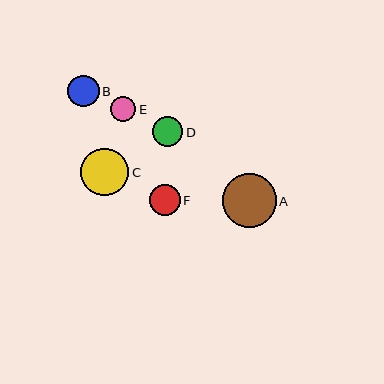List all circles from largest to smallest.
From largest to smallest: A, C, B, F, D, E.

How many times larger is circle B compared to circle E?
Circle B is approximately 1.3 times the size of circle E.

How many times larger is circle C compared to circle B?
Circle C is approximately 1.5 times the size of circle B.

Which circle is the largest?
Circle A is the largest with a size of approximately 54 pixels.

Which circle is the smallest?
Circle E is the smallest with a size of approximately 25 pixels.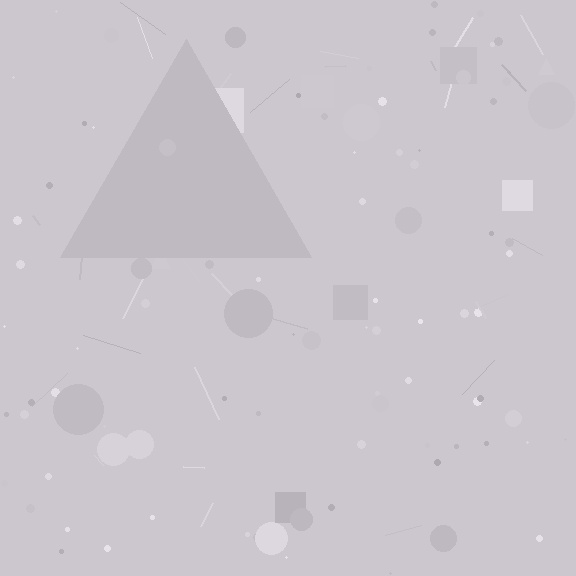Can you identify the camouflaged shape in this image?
The camouflaged shape is a triangle.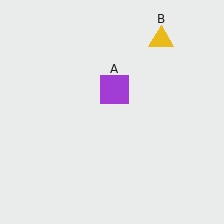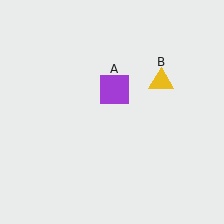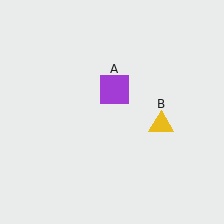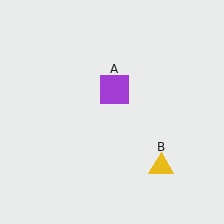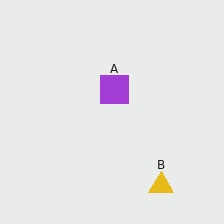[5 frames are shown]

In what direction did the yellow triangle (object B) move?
The yellow triangle (object B) moved down.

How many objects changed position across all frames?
1 object changed position: yellow triangle (object B).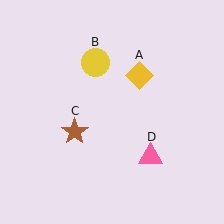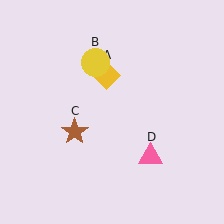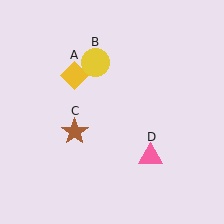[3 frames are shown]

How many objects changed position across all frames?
1 object changed position: yellow diamond (object A).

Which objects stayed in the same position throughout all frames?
Yellow circle (object B) and brown star (object C) and pink triangle (object D) remained stationary.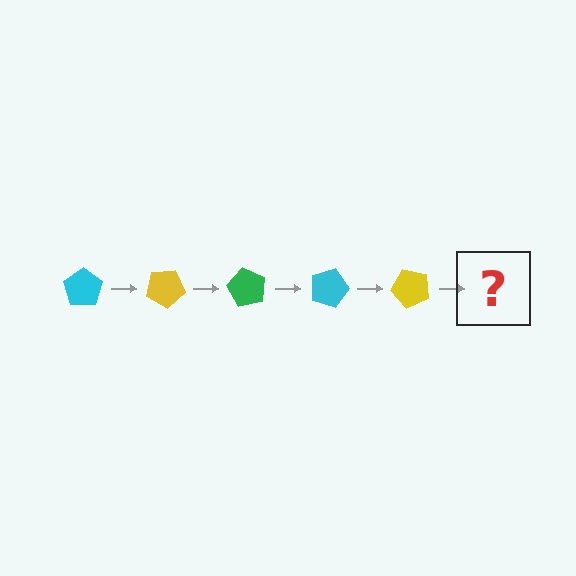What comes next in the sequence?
The next element should be a green pentagon, rotated 150 degrees from the start.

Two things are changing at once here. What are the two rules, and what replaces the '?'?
The two rules are that it rotates 30 degrees each step and the color cycles through cyan, yellow, and green. The '?' should be a green pentagon, rotated 150 degrees from the start.